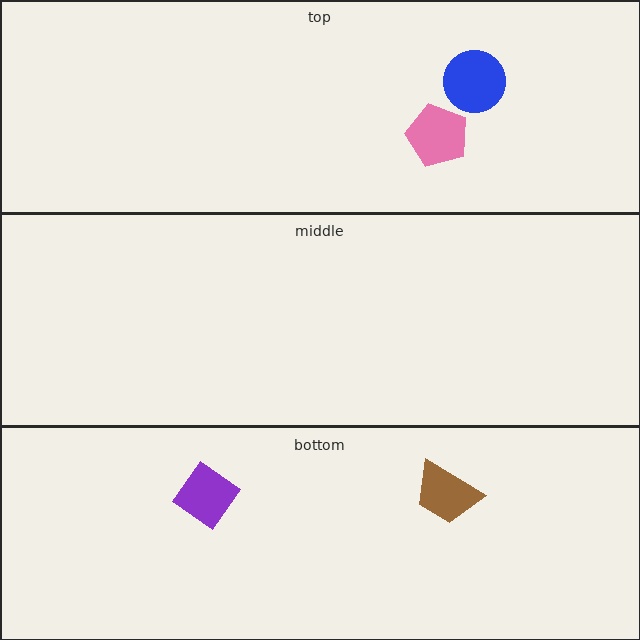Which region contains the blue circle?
The top region.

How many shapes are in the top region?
2.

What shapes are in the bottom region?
The brown trapezoid, the purple diamond.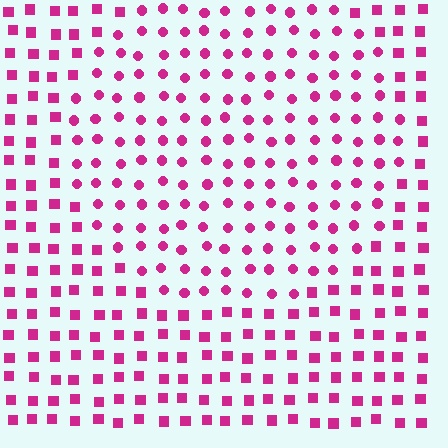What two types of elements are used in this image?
The image uses circles inside the circle region and squares outside it.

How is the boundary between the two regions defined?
The boundary is defined by a change in element shape: circles inside vs. squares outside. All elements share the same color and spacing.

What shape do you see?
I see a circle.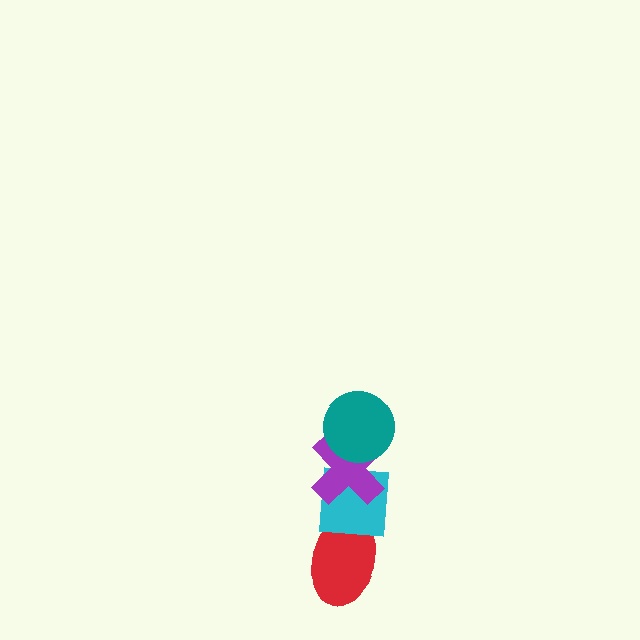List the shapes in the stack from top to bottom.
From top to bottom: the teal circle, the purple cross, the cyan square, the red ellipse.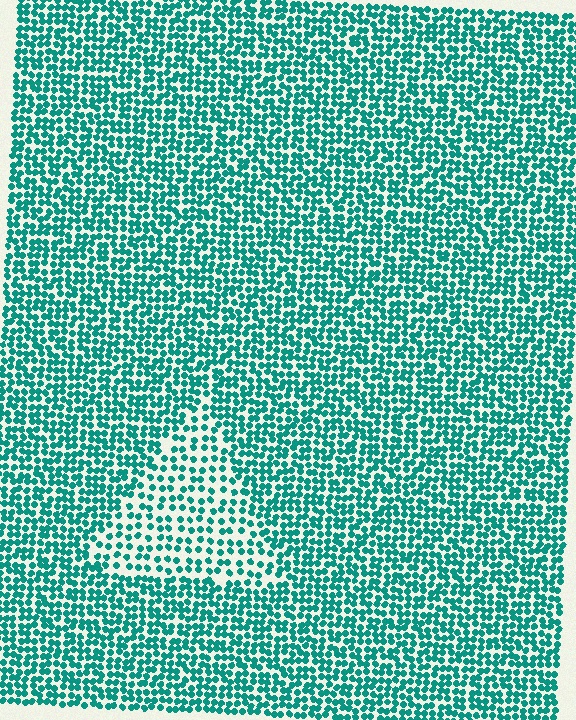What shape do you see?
I see a triangle.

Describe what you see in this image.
The image contains small teal elements arranged at two different densities. A triangle-shaped region is visible where the elements are less densely packed than the surrounding area.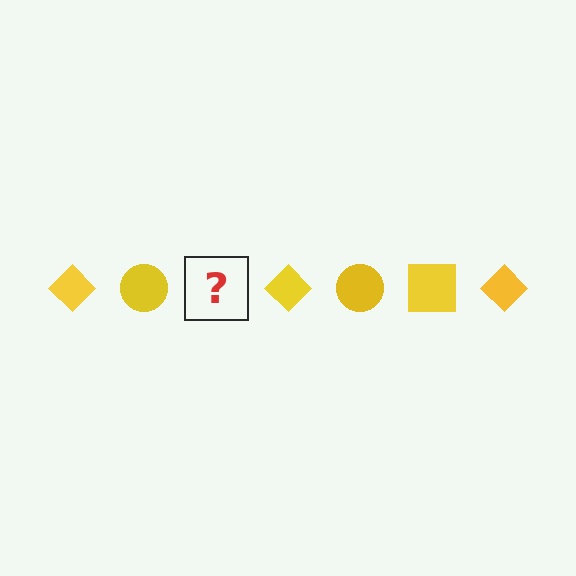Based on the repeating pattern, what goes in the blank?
The blank should be a yellow square.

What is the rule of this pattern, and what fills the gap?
The rule is that the pattern cycles through diamond, circle, square shapes in yellow. The gap should be filled with a yellow square.